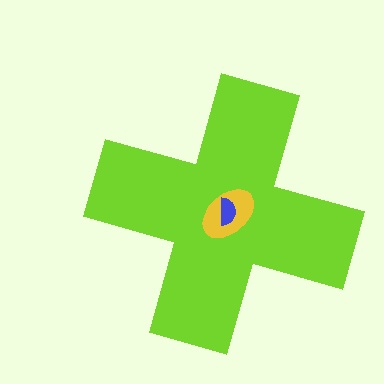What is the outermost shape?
The lime cross.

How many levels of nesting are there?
3.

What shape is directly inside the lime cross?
The yellow ellipse.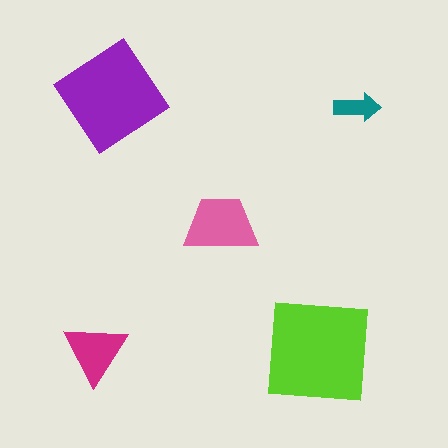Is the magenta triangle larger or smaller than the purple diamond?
Smaller.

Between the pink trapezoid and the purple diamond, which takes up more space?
The purple diamond.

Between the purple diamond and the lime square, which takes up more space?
The lime square.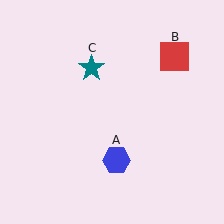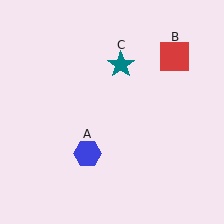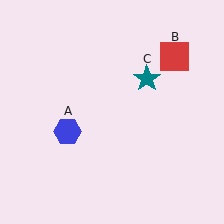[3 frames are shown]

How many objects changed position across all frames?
2 objects changed position: blue hexagon (object A), teal star (object C).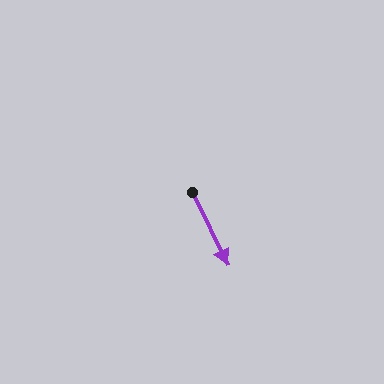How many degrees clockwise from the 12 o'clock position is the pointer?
Approximately 154 degrees.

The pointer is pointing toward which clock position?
Roughly 5 o'clock.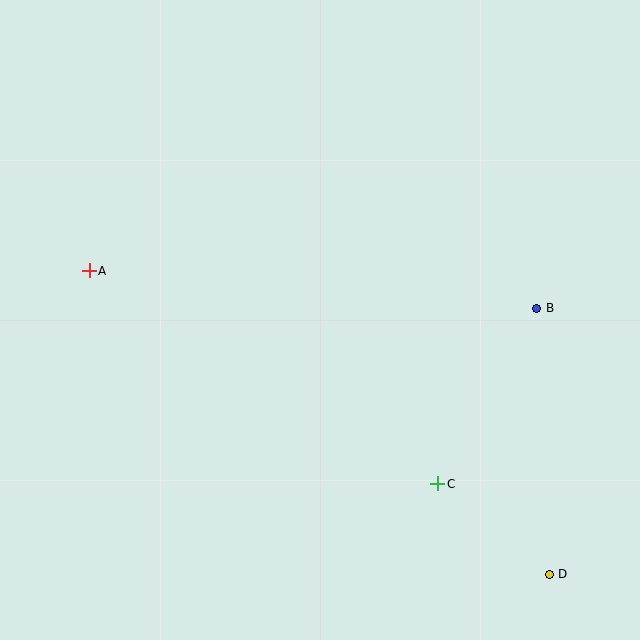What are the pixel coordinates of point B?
Point B is at (537, 308).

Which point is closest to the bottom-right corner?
Point D is closest to the bottom-right corner.